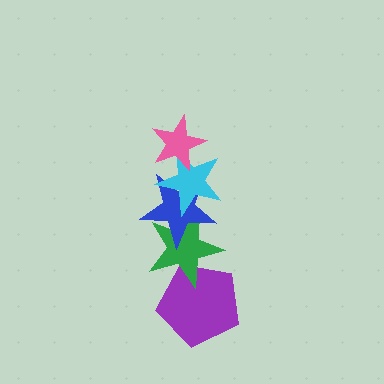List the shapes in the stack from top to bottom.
From top to bottom: the pink star, the cyan star, the blue star, the green star, the purple pentagon.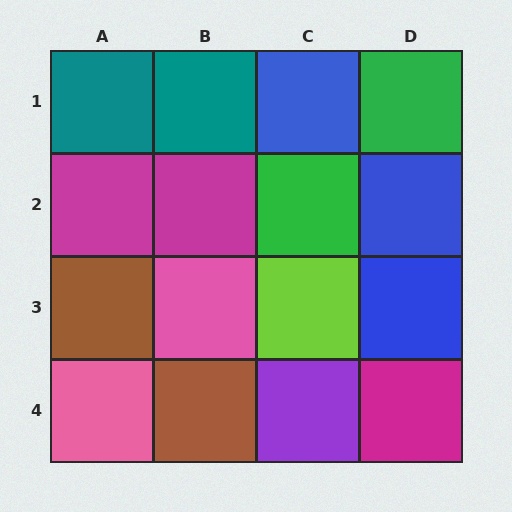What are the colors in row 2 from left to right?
Magenta, magenta, green, blue.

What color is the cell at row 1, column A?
Teal.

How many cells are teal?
2 cells are teal.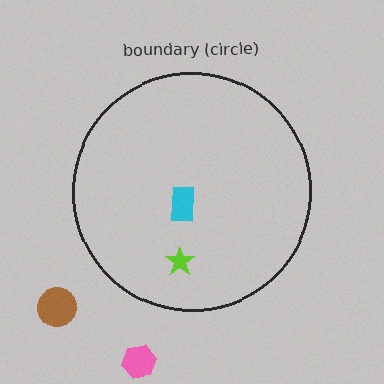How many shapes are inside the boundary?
2 inside, 2 outside.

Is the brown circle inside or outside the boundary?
Outside.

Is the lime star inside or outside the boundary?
Inside.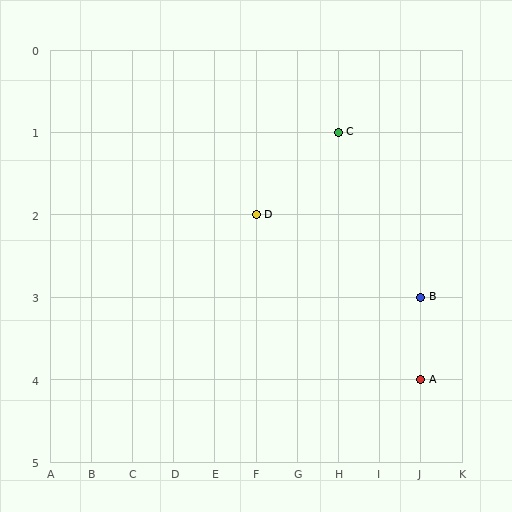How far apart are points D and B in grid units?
Points D and B are 4 columns and 1 row apart (about 4.1 grid units diagonally).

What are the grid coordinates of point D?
Point D is at grid coordinates (F, 2).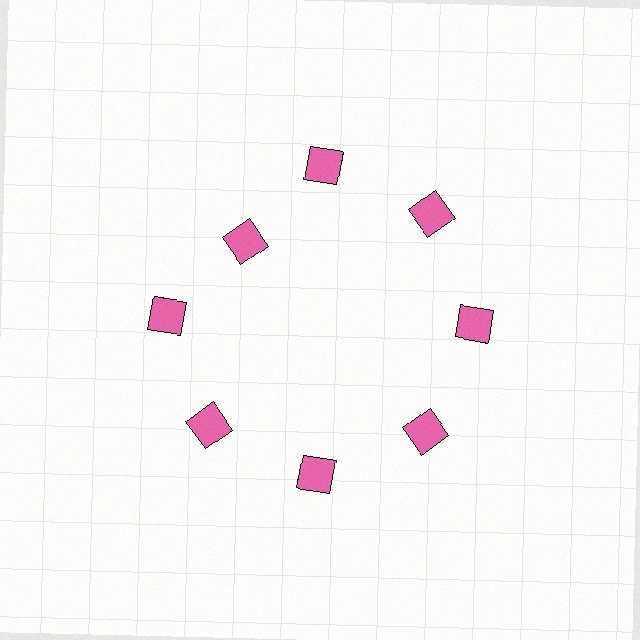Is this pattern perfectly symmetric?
No. The 8 pink squares are arranged in a ring, but one element near the 10 o'clock position is pulled inward toward the center, breaking the 8-fold rotational symmetry.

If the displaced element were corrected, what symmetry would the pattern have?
It would have 8-fold rotational symmetry — the pattern would map onto itself every 45 degrees.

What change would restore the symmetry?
The symmetry would be restored by moving it outward, back onto the ring so that all 8 squares sit at equal angles and equal distance from the center.